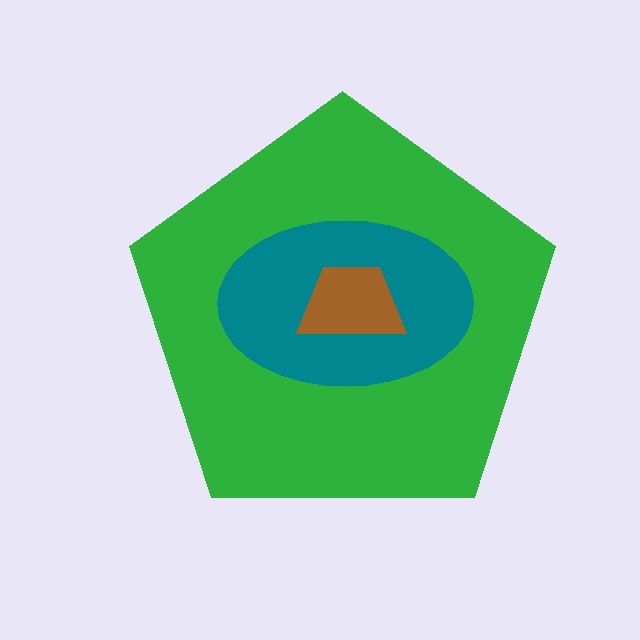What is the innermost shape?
The brown trapezoid.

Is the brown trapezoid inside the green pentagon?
Yes.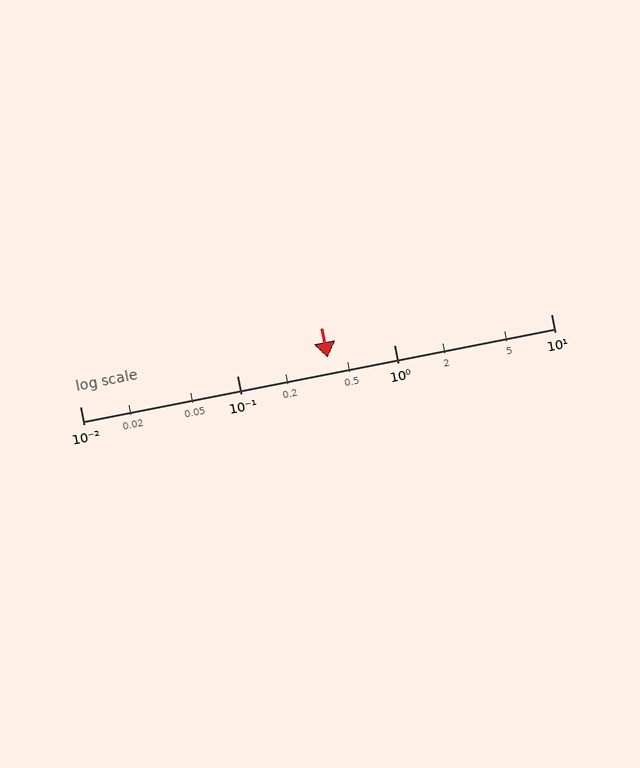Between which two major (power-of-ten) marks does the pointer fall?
The pointer is between 0.1 and 1.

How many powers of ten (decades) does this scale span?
The scale spans 3 decades, from 0.01 to 10.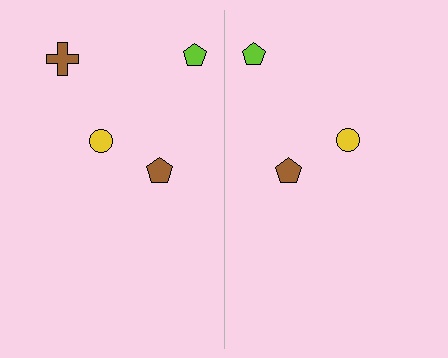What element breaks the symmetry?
A brown cross is missing from the right side.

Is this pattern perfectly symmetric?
No, the pattern is not perfectly symmetric. A brown cross is missing from the right side.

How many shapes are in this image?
There are 7 shapes in this image.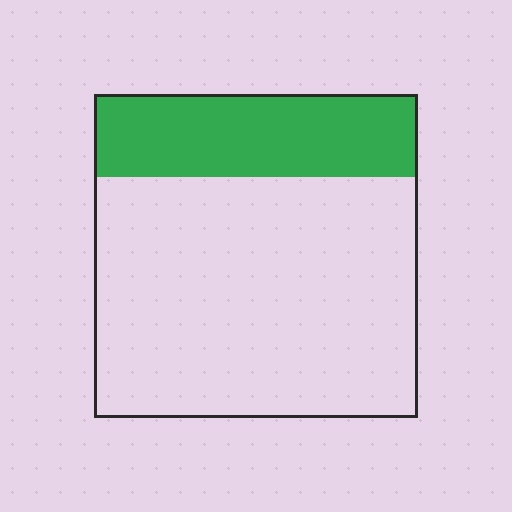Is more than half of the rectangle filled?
No.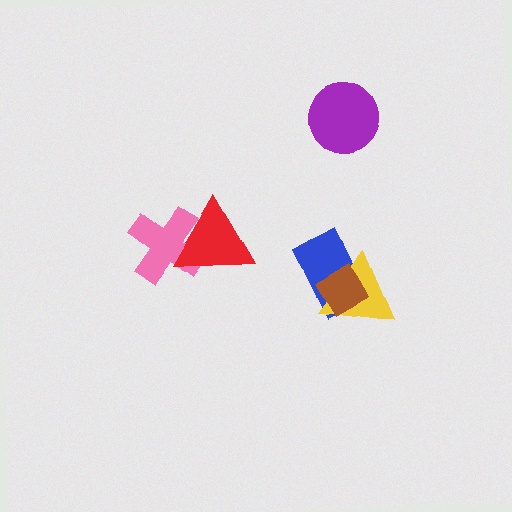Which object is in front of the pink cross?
The red triangle is in front of the pink cross.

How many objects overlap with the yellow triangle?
2 objects overlap with the yellow triangle.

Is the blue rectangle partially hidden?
Yes, it is partially covered by another shape.